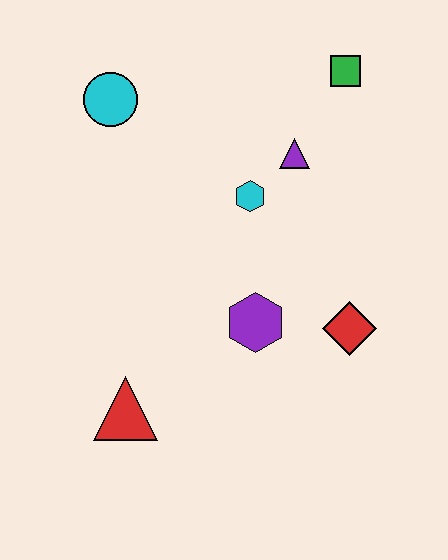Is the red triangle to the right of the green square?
No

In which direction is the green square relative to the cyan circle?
The green square is to the right of the cyan circle.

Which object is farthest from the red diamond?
The cyan circle is farthest from the red diamond.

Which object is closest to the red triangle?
The purple hexagon is closest to the red triangle.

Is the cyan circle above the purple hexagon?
Yes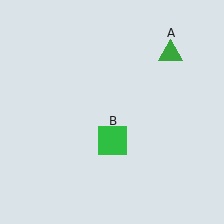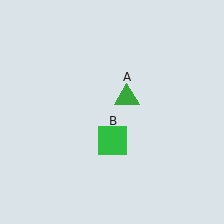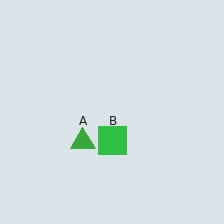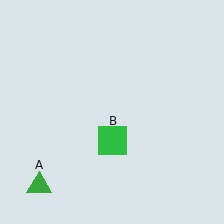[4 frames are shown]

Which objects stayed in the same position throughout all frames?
Green square (object B) remained stationary.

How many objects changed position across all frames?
1 object changed position: green triangle (object A).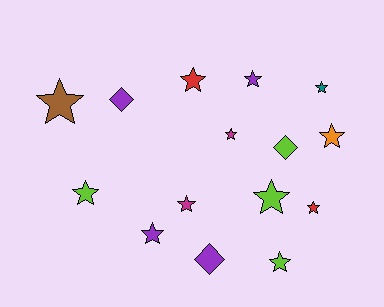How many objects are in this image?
There are 15 objects.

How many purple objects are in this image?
There are 4 purple objects.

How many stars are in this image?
There are 12 stars.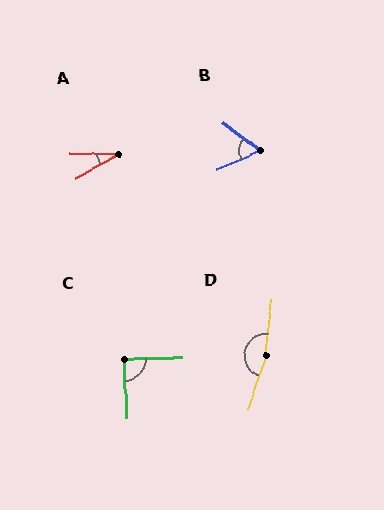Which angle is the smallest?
A, at approximately 31 degrees.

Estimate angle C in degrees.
Approximately 89 degrees.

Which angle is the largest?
D, at approximately 167 degrees.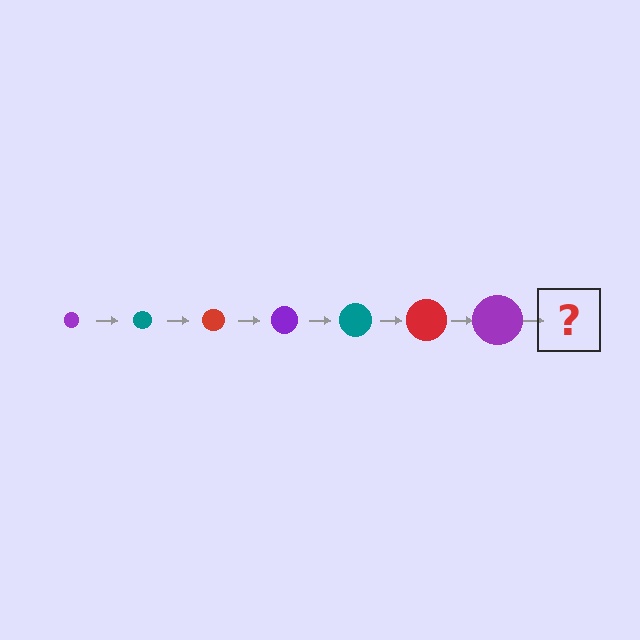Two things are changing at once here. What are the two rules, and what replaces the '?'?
The two rules are that the circle grows larger each step and the color cycles through purple, teal, and red. The '?' should be a teal circle, larger than the previous one.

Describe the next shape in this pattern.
It should be a teal circle, larger than the previous one.